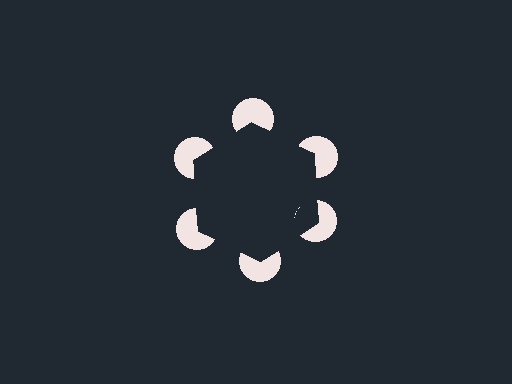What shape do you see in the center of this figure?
An illusory hexagon — its edges are inferred from the aligned wedge cuts in the pac-man discs, not physically drawn.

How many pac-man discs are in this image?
There are 6 — one at each vertex of the illusory hexagon.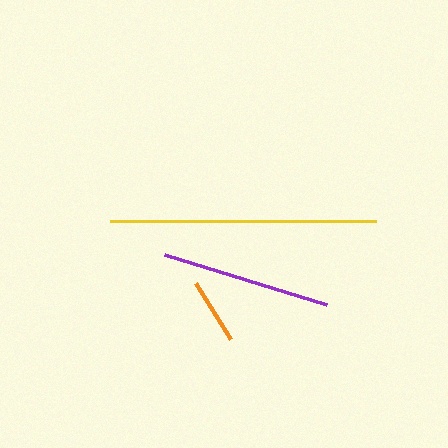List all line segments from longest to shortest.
From longest to shortest: yellow, purple, orange.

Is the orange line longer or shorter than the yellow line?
The yellow line is longer than the orange line.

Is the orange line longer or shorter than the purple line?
The purple line is longer than the orange line.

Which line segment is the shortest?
The orange line is the shortest at approximately 66 pixels.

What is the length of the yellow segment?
The yellow segment is approximately 266 pixels long.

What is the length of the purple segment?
The purple segment is approximately 169 pixels long.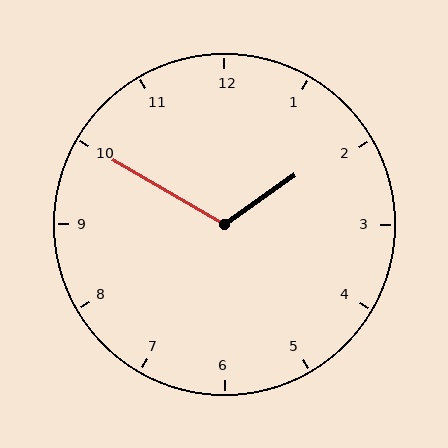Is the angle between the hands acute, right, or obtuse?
It is obtuse.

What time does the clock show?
1:50.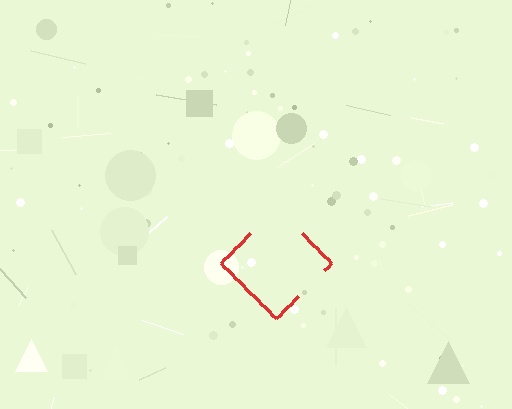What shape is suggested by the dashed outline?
The dashed outline suggests a diamond.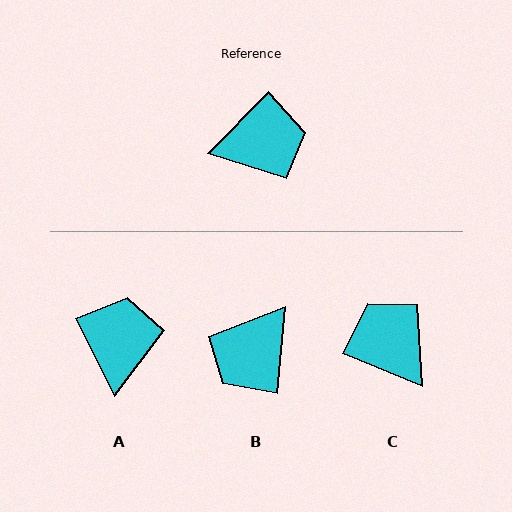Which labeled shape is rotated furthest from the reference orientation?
B, about 141 degrees away.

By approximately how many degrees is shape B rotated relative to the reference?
Approximately 141 degrees clockwise.